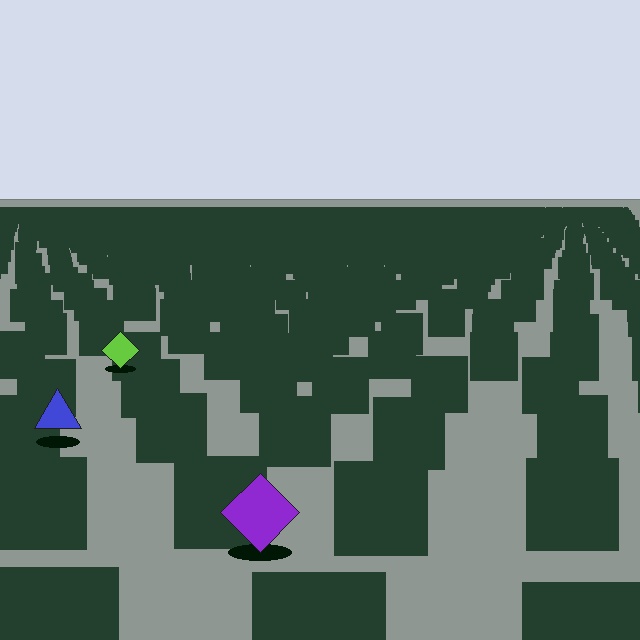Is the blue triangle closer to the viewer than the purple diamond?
No. The purple diamond is closer — you can tell from the texture gradient: the ground texture is coarser near it.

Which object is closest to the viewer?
The purple diamond is closest. The texture marks near it are larger and more spread out.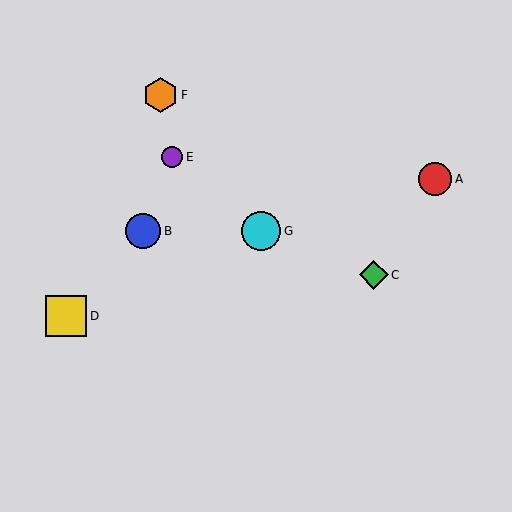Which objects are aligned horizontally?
Objects B, G are aligned horizontally.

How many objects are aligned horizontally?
2 objects (B, G) are aligned horizontally.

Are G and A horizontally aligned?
No, G is at y≈231 and A is at y≈179.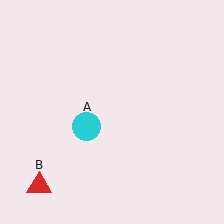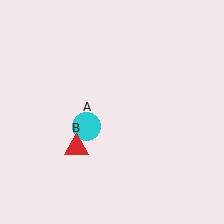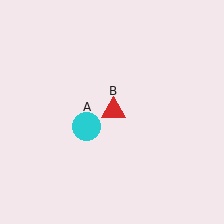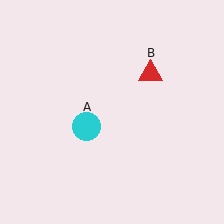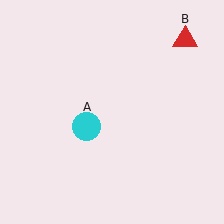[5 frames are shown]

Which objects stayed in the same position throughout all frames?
Cyan circle (object A) remained stationary.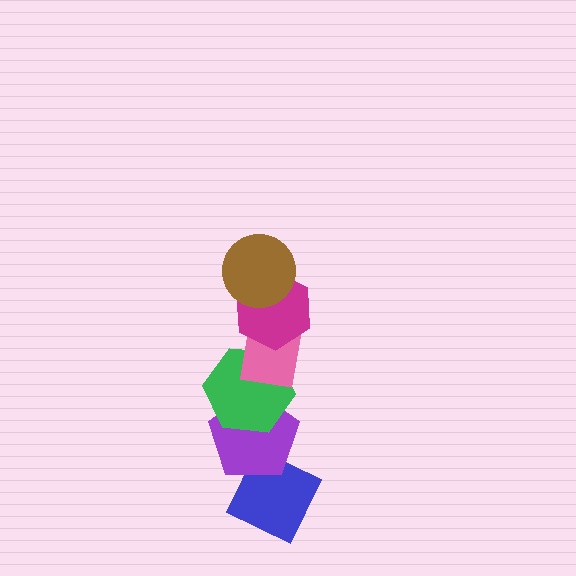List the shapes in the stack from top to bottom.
From top to bottom: the brown circle, the magenta hexagon, the pink rectangle, the green hexagon, the purple pentagon, the blue diamond.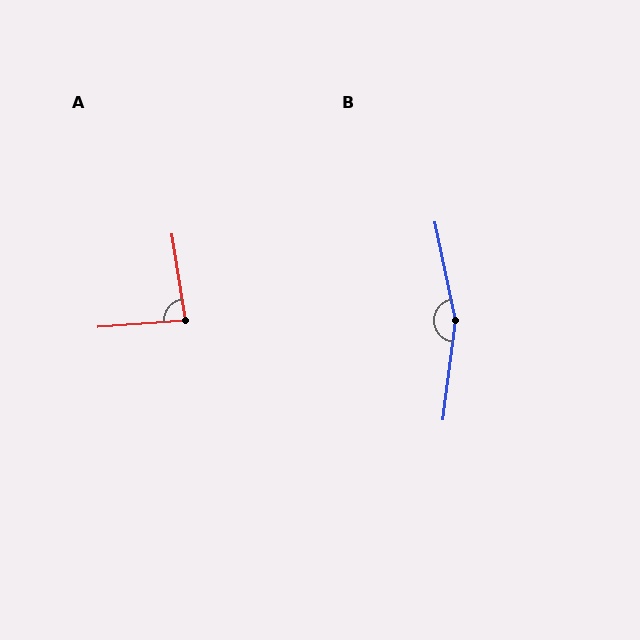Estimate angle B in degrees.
Approximately 161 degrees.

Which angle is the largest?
B, at approximately 161 degrees.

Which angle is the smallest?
A, at approximately 86 degrees.